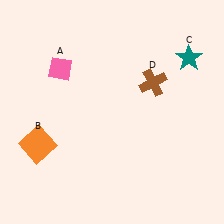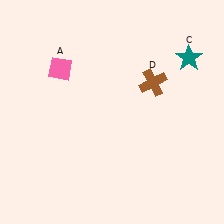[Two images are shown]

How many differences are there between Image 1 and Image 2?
There is 1 difference between the two images.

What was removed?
The orange square (B) was removed in Image 2.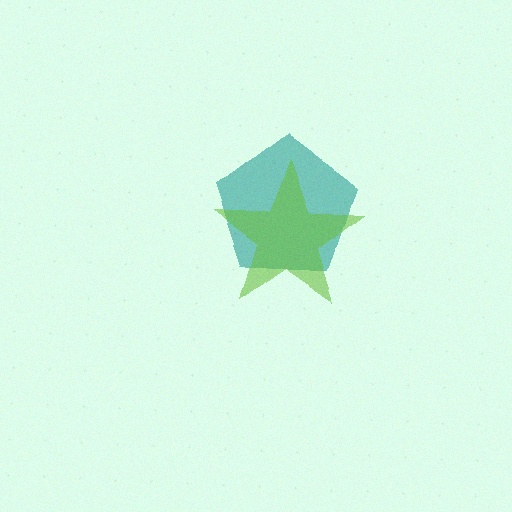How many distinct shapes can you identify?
There are 2 distinct shapes: a teal pentagon, a lime star.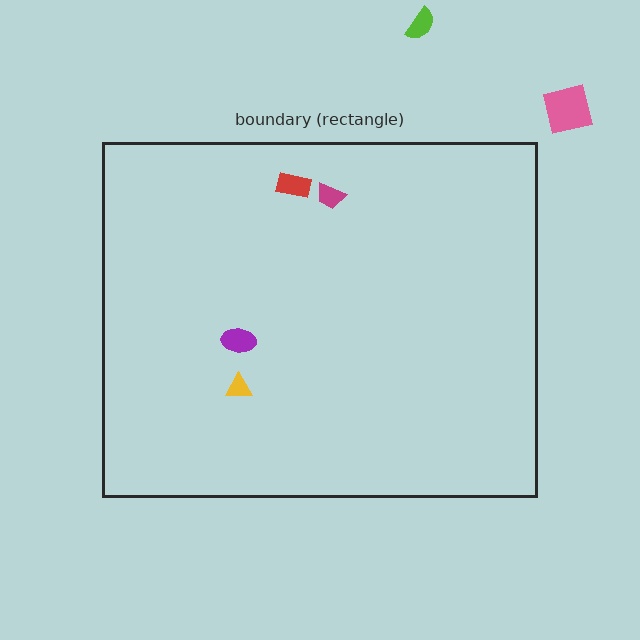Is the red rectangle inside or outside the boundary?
Inside.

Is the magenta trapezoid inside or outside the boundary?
Inside.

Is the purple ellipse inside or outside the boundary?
Inside.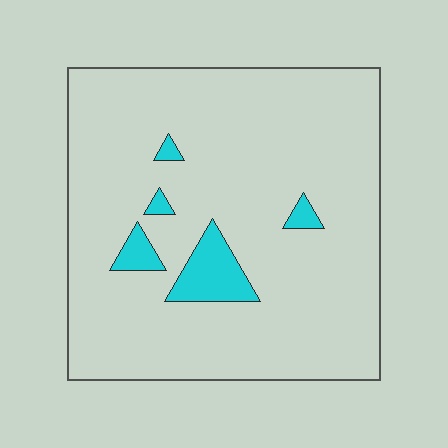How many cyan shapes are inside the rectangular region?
5.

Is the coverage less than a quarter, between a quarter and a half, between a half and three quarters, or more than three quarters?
Less than a quarter.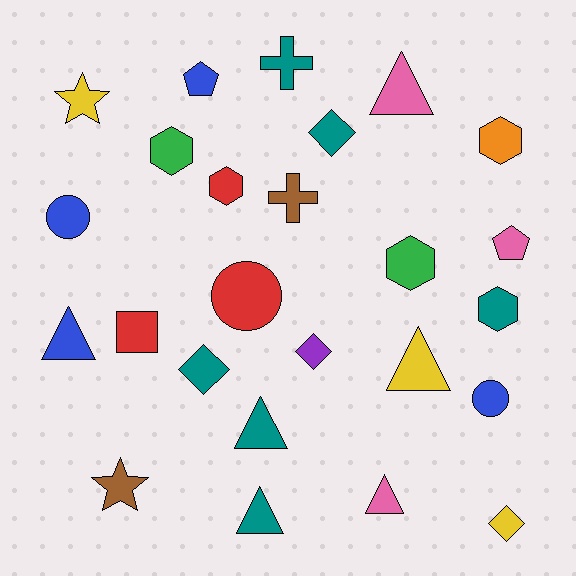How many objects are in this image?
There are 25 objects.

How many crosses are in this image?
There are 2 crosses.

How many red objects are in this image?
There are 3 red objects.